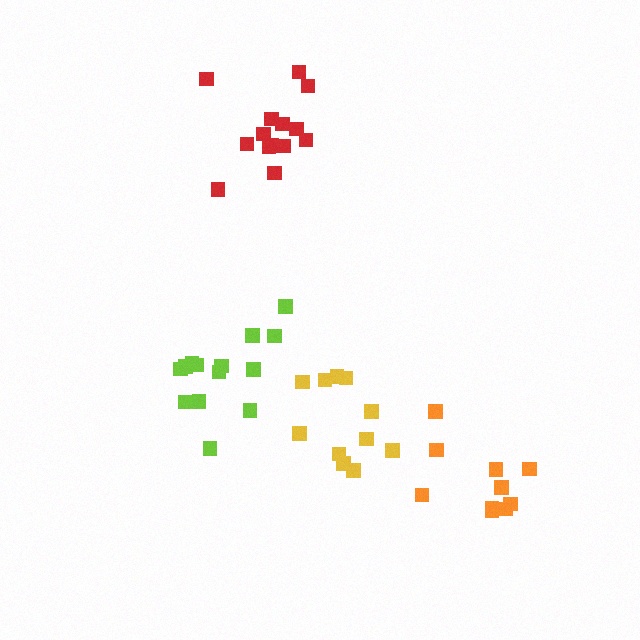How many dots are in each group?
Group 1: 14 dots, Group 2: 14 dots, Group 3: 10 dots, Group 4: 11 dots (49 total).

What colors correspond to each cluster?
The clusters are colored: lime, red, orange, yellow.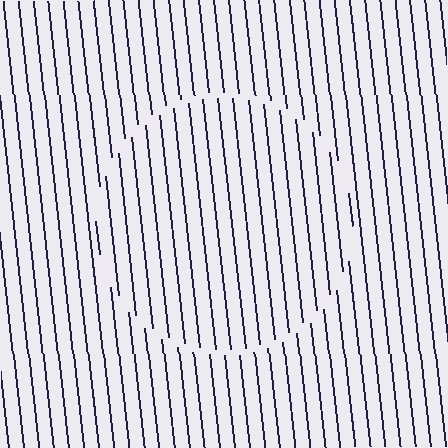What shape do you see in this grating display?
An illusory circle. The interior of the shape contains the same grating, shifted by half a period — the contour is defined by the phase discontinuity where line-ends from the inner and outer gratings abut.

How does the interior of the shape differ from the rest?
The interior of the shape contains the same grating, shifted by half a period — the contour is defined by the phase discontinuity where line-ends from the inner and outer gratings abut.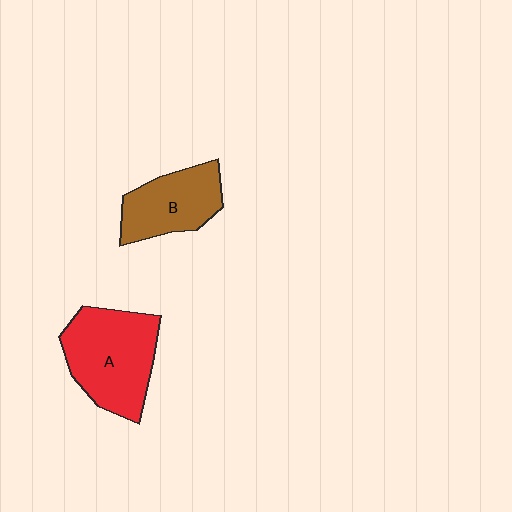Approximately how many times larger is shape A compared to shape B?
Approximately 1.4 times.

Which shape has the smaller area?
Shape B (brown).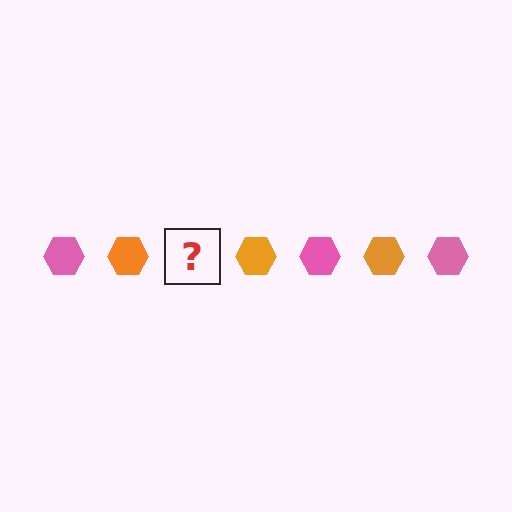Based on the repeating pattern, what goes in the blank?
The blank should be a pink hexagon.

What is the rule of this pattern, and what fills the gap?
The rule is that the pattern cycles through pink, orange hexagons. The gap should be filled with a pink hexagon.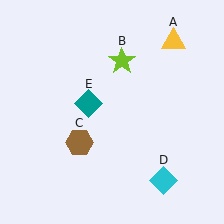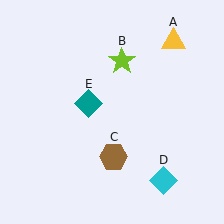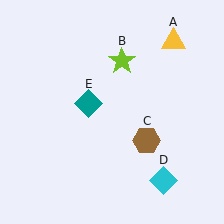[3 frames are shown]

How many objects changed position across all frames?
1 object changed position: brown hexagon (object C).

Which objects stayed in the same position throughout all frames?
Yellow triangle (object A) and lime star (object B) and cyan diamond (object D) and teal diamond (object E) remained stationary.